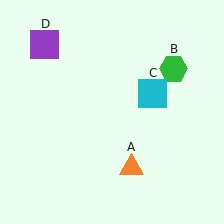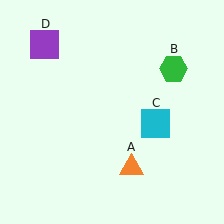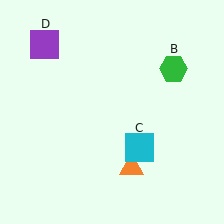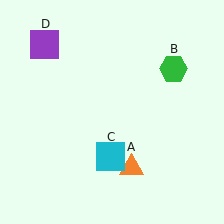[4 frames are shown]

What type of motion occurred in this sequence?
The cyan square (object C) rotated clockwise around the center of the scene.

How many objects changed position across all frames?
1 object changed position: cyan square (object C).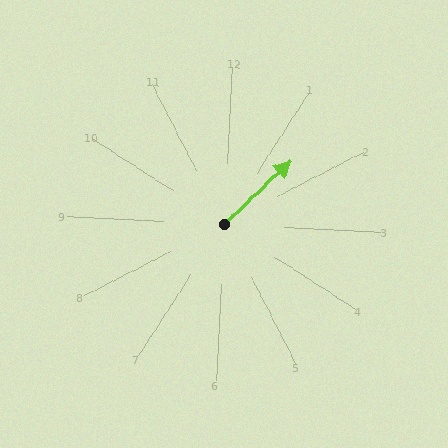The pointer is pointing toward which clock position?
Roughly 1 o'clock.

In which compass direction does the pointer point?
Northeast.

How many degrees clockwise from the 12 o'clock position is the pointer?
Approximately 44 degrees.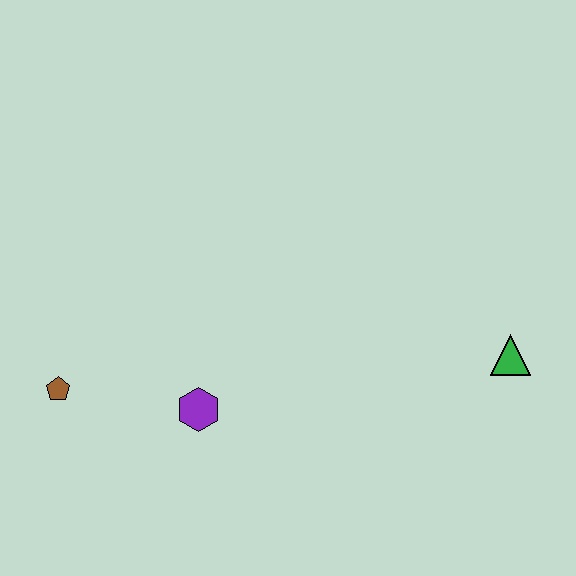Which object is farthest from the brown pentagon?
The green triangle is farthest from the brown pentagon.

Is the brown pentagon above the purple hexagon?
Yes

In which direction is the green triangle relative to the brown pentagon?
The green triangle is to the right of the brown pentagon.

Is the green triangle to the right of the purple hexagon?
Yes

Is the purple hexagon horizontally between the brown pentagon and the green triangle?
Yes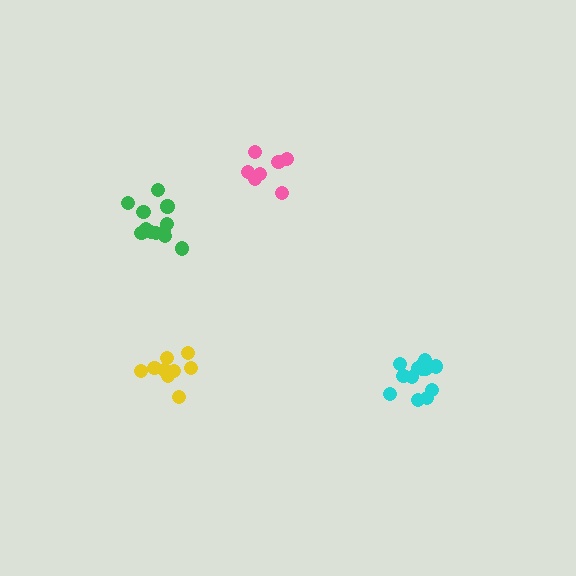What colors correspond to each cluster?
The clusters are colored: yellow, green, cyan, pink.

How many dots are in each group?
Group 1: 10 dots, Group 2: 12 dots, Group 3: 13 dots, Group 4: 7 dots (42 total).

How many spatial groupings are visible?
There are 4 spatial groupings.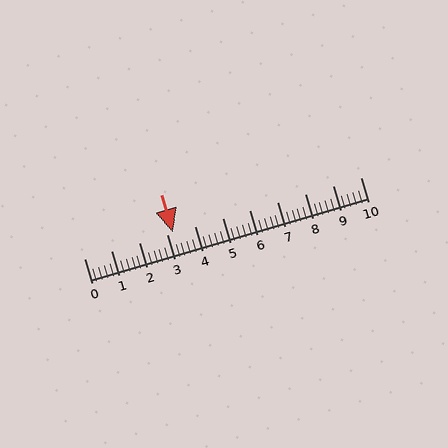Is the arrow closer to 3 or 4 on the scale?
The arrow is closer to 3.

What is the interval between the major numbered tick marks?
The major tick marks are spaced 1 units apart.